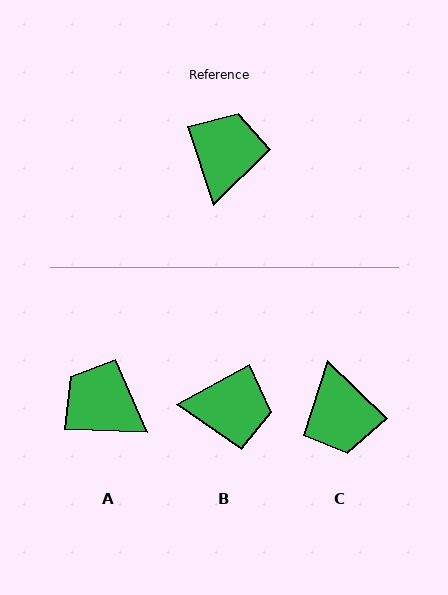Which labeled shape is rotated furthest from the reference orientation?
C, about 153 degrees away.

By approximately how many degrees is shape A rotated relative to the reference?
Approximately 69 degrees counter-clockwise.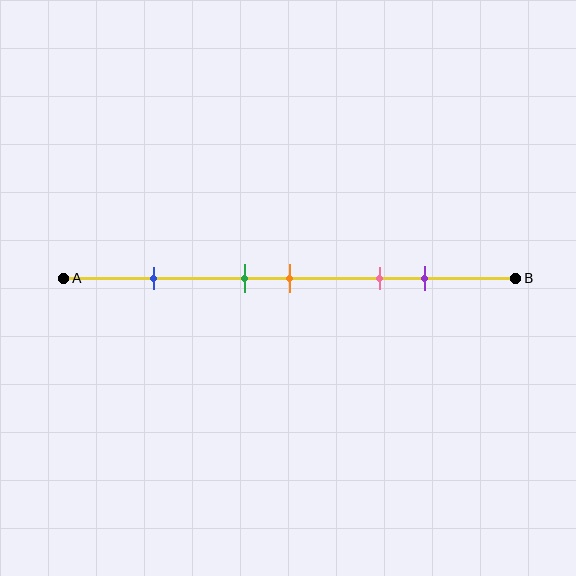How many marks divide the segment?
There are 5 marks dividing the segment.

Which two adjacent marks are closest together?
The green and orange marks are the closest adjacent pair.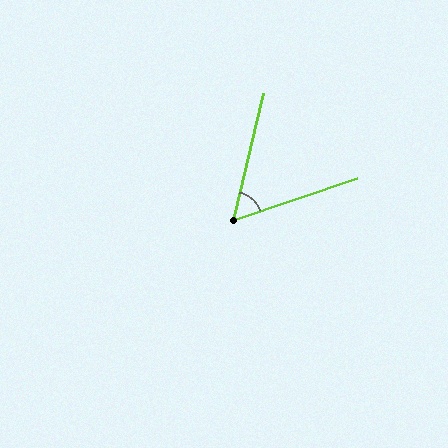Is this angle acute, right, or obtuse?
It is acute.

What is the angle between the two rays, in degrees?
Approximately 58 degrees.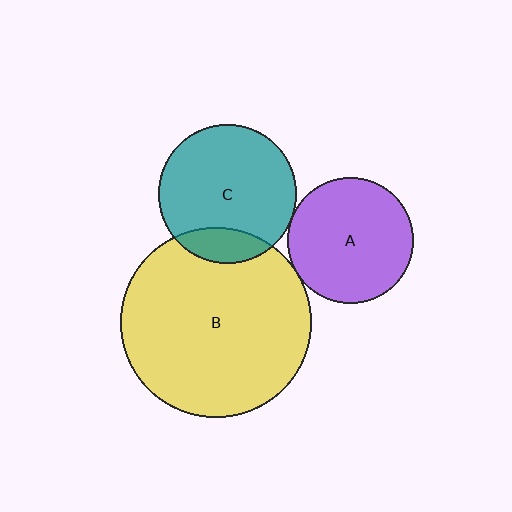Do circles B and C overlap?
Yes.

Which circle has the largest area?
Circle B (yellow).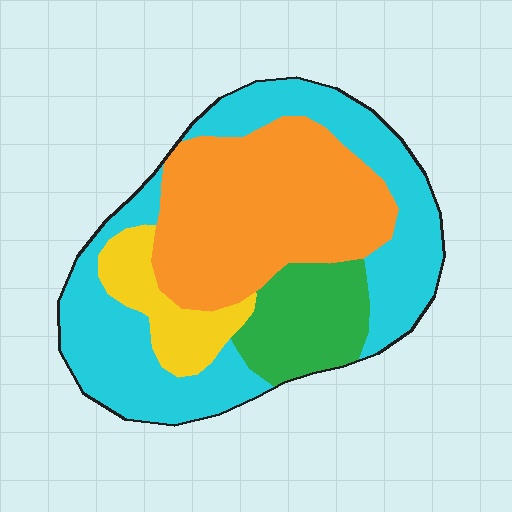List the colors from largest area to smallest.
From largest to smallest: cyan, orange, green, yellow.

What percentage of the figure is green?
Green covers about 15% of the figure.